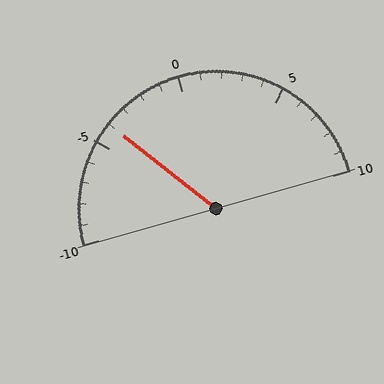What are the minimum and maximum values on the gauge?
The gauge ranges from -10 to 10.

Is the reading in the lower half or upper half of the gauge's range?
The reading is in the lower half of the range (-10 to 10).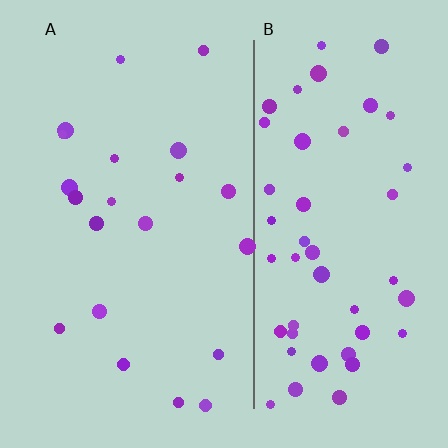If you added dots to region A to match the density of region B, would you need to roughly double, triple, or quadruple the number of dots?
Approximately double.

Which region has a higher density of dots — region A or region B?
B (the right).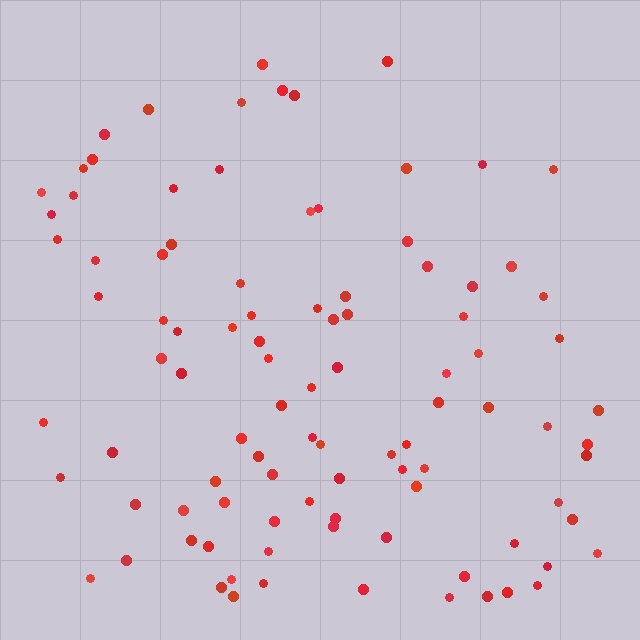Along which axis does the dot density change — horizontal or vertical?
Vertical.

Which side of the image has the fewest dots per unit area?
The top.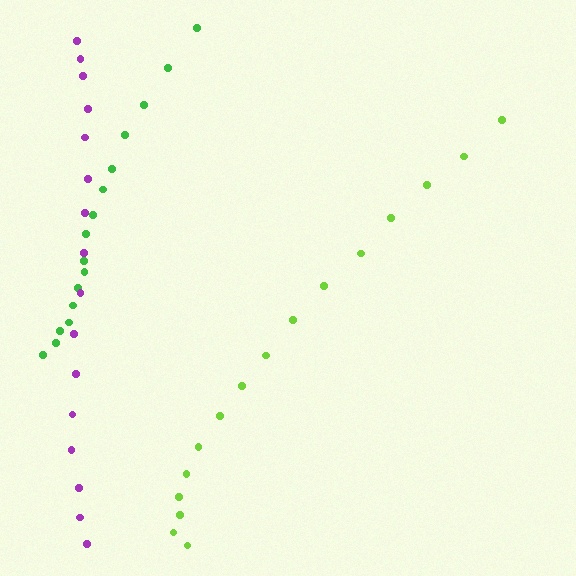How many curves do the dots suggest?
There are 3 distinct paths.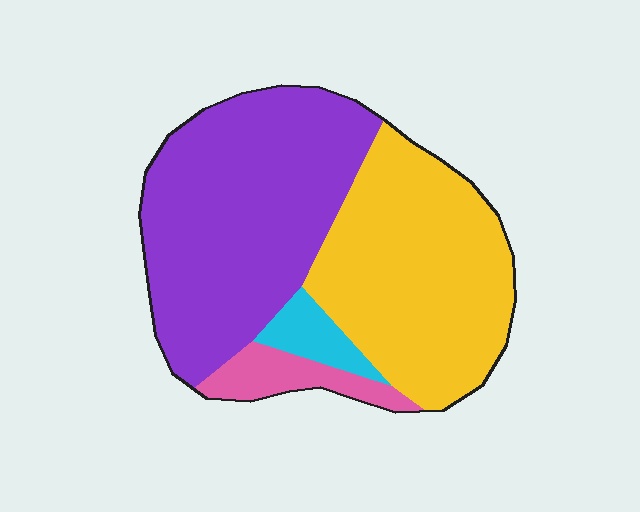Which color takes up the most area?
Purple, at roughly 45%.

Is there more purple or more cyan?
Purple.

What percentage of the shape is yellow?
Yellow covers 40% of the shape.